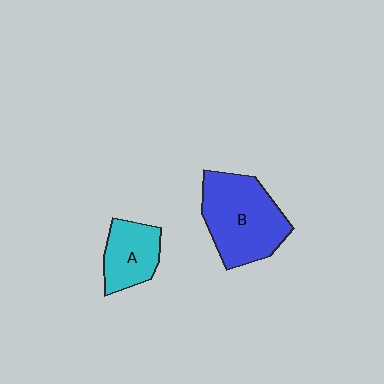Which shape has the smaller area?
Shape A (cyan).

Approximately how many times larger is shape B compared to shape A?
Approximately 1.8 times.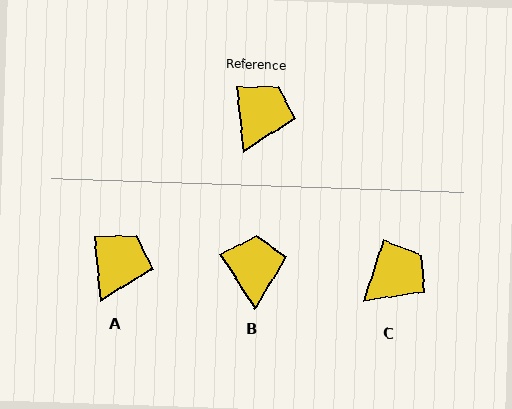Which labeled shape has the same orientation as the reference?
A.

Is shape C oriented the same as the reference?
No, it is off by about 23 degrees.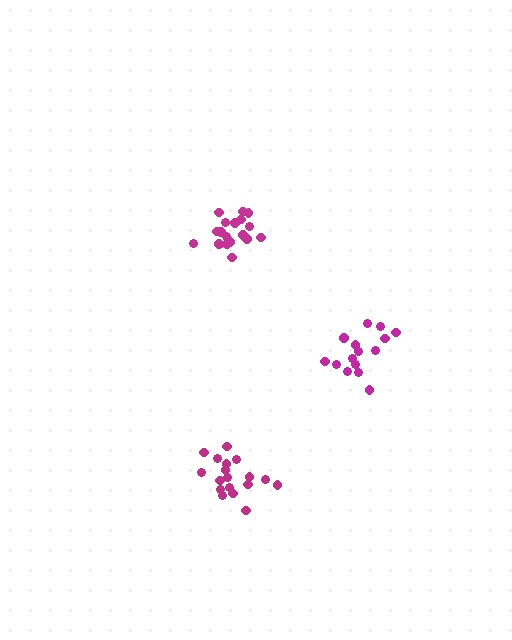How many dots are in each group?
Group 1: 15 dots, Group 2: 20 dots, Group 3: 18 dots (53 total).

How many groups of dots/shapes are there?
There are 3 groups.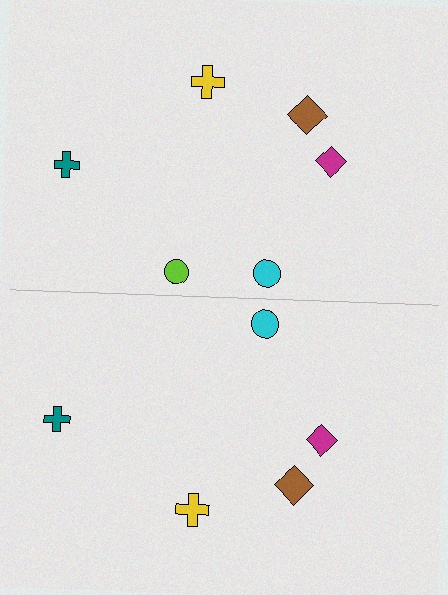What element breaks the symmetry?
A lime circle is missing from the bottom side.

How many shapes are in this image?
There are 11 shapes in this image.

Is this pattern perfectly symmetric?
No, the pattern is not perfectly symmetric. A lime circle is missing from the bottom side.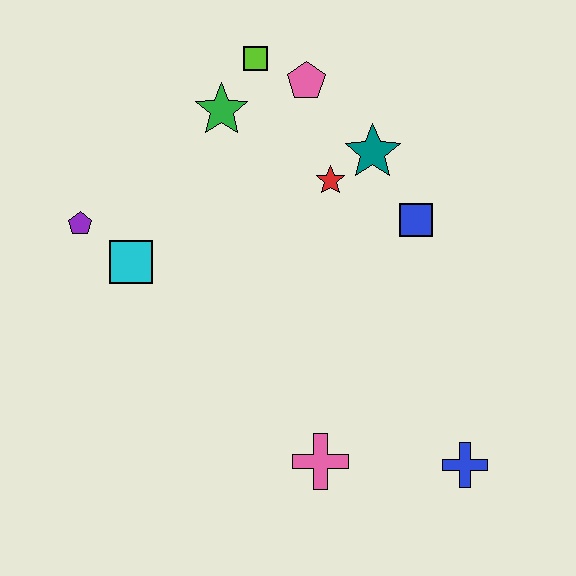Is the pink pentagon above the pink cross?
Yes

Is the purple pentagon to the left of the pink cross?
Yes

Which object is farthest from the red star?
The blue cross is farthest from the red star.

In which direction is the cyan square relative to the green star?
The cyan square is below the green star.